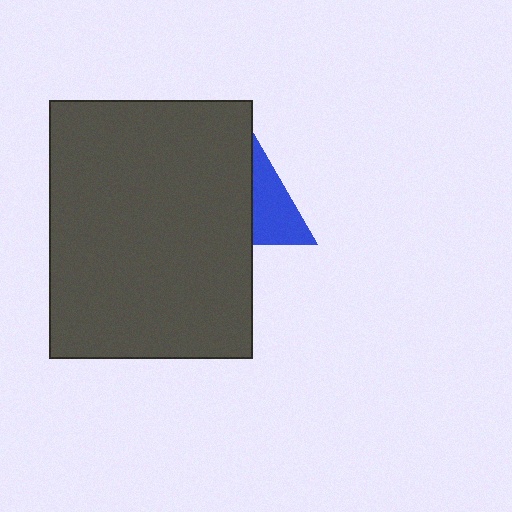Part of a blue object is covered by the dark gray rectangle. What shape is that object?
It is a triangle.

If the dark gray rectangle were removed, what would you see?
You would see the complete blue triangle.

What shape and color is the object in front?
The object in front is a dark gray rectangle.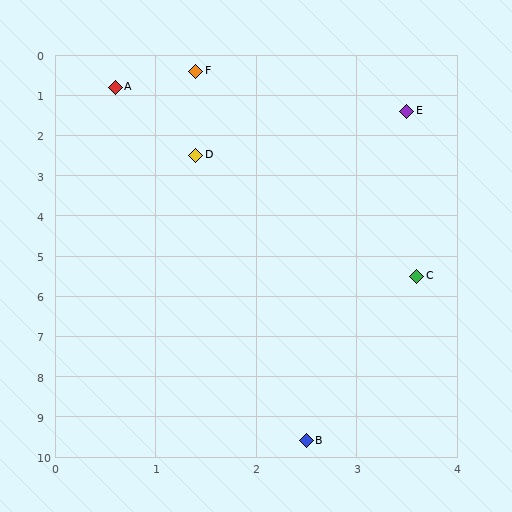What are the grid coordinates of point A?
Point A is at approximately (0.6, 0.8).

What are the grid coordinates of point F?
Point F is at approximately (1.4, 0.4).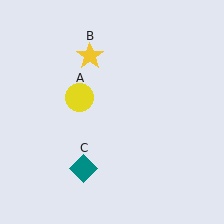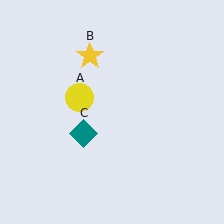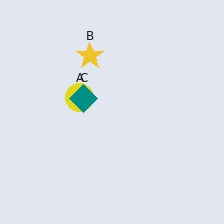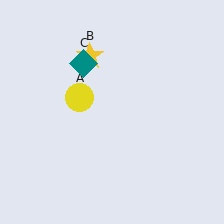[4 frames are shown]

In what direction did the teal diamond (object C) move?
The teal diamond (object C) moved up.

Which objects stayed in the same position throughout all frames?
Yellow circle (object A) and yellow star (object B) remained stationary.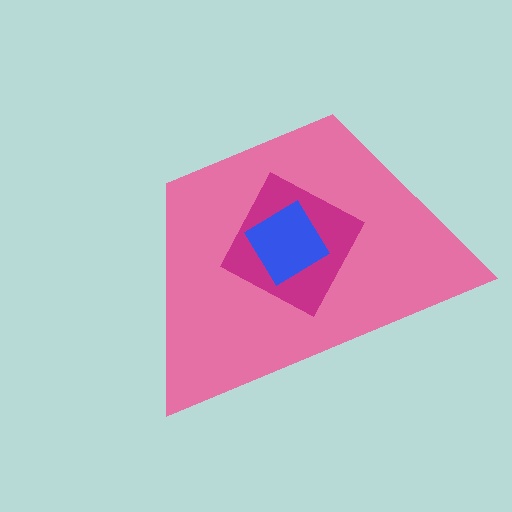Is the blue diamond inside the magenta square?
Yes.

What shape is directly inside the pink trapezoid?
The magenta square.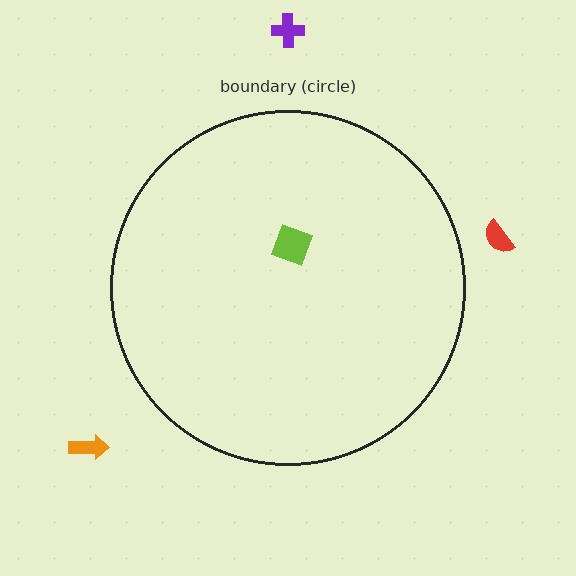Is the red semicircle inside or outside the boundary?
Outside.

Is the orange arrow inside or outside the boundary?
Outside.